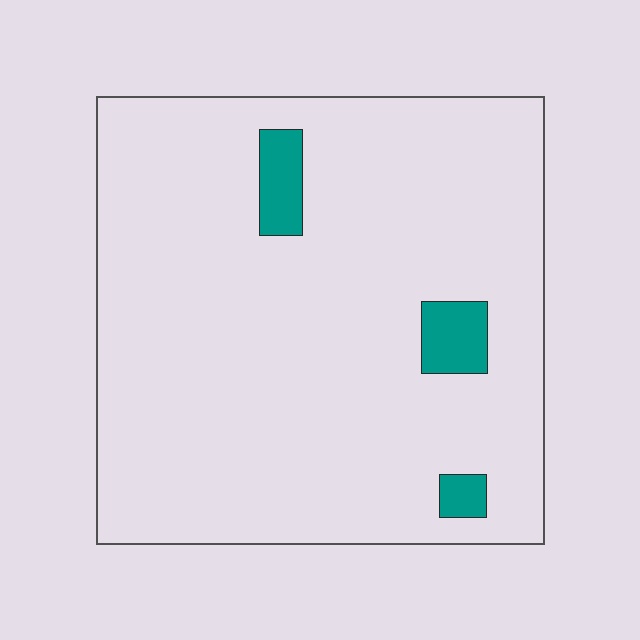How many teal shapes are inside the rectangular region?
3.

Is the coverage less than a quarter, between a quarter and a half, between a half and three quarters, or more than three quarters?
Less than a quarter.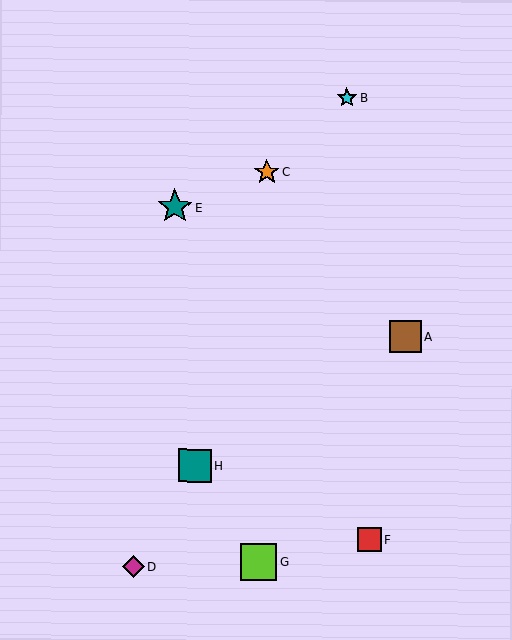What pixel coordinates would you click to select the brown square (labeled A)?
Click at (405, 337) to select the brown square A.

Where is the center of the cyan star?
The center of the cyan star is at (347, 98).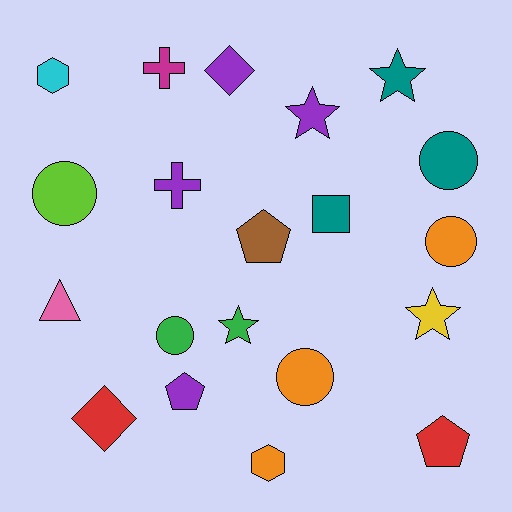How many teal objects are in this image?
There are 3 teal objects.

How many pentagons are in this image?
There are 3 pentagons.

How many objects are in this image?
There are 20 objects.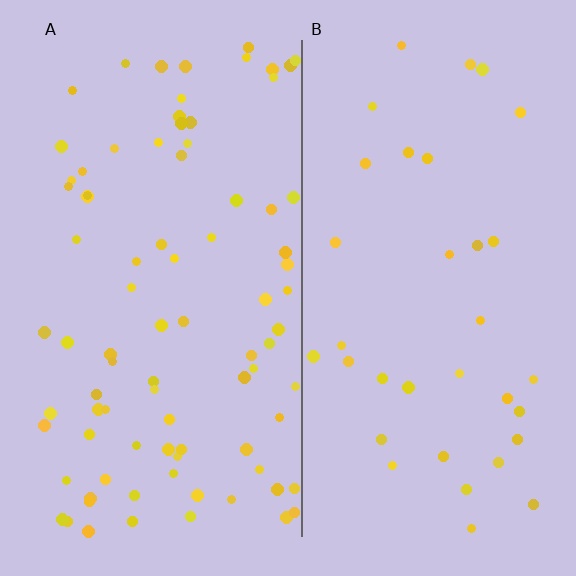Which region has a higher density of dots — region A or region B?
A (the left).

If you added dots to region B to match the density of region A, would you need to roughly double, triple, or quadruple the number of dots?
Approximately double.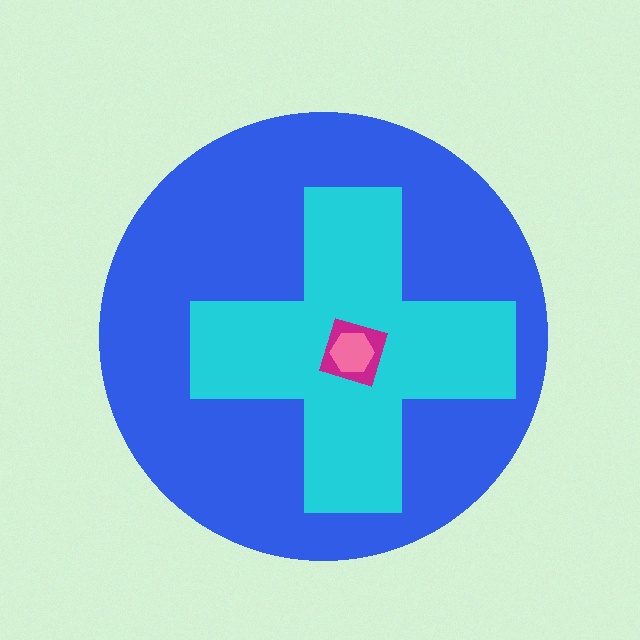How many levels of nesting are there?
4.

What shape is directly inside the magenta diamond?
The pink hexagon.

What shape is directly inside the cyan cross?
The magenta diamond.